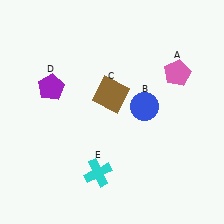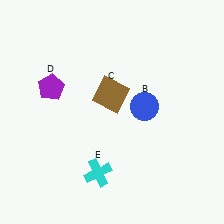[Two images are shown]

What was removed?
The pink pentagon (A) was removed in Image 2.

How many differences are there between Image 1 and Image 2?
There is 1 difference between the two images.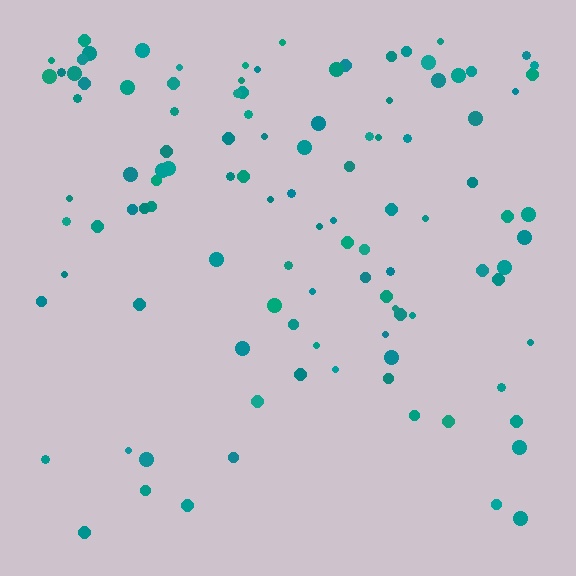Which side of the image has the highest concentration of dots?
The top.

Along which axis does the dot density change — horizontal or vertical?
Vertical.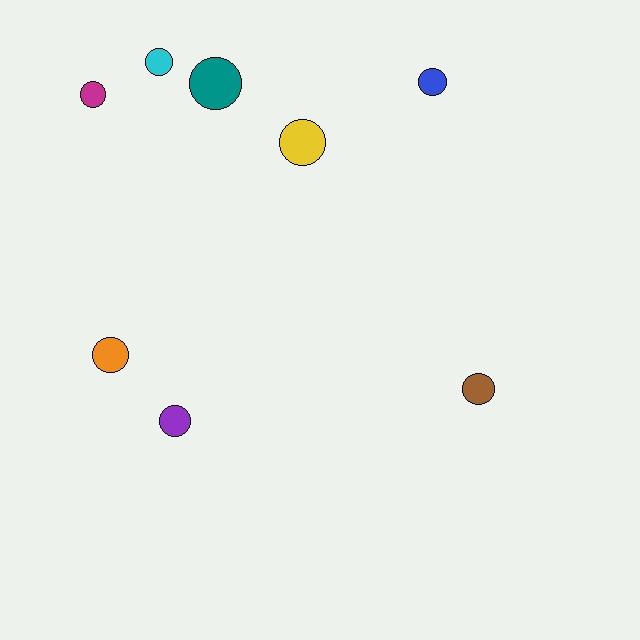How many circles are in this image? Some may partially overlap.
There are 8 circles.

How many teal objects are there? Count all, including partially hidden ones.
There is 1 teal object.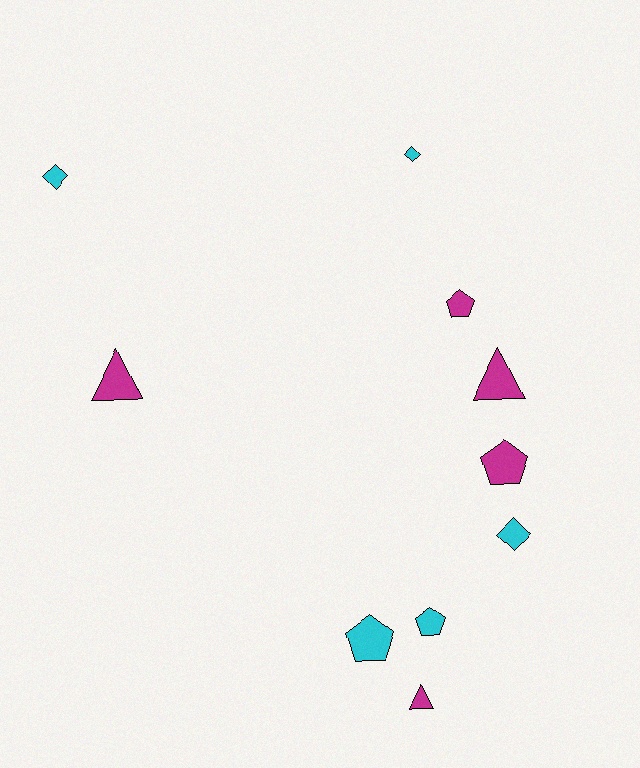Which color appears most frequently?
Cyan, with 5 objects.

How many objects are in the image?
There are 10 objects.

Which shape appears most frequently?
Pentagon, with 4 objects.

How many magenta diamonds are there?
There are no magenta diamonds.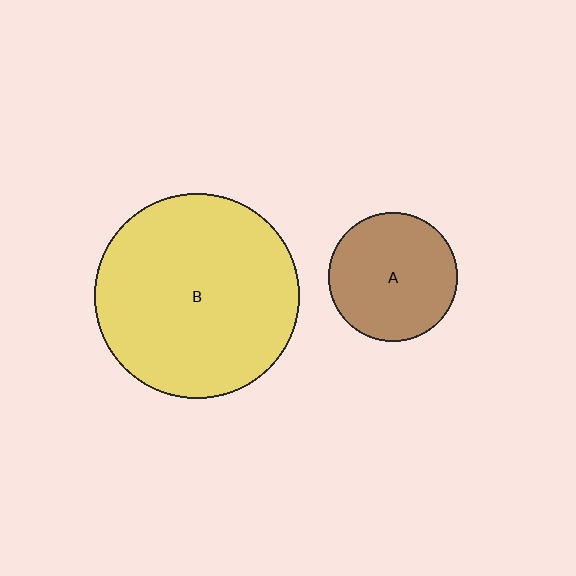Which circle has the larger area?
Circle B (yellow).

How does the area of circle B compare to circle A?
Approximately 2.5 times.